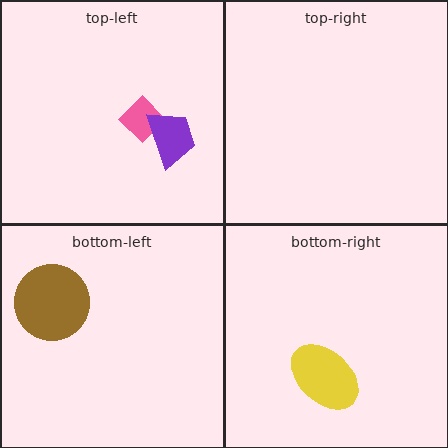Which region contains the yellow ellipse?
The bottom-right region.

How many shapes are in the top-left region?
2.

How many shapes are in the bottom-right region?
1.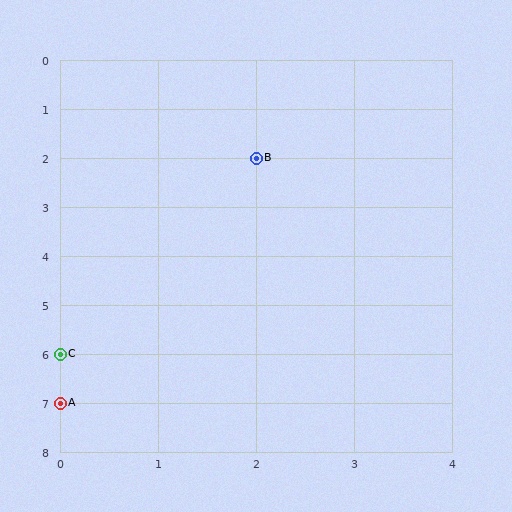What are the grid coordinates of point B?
Point B is at grid coordinates (2, 2).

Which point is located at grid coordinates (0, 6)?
Point C is at (0, 6).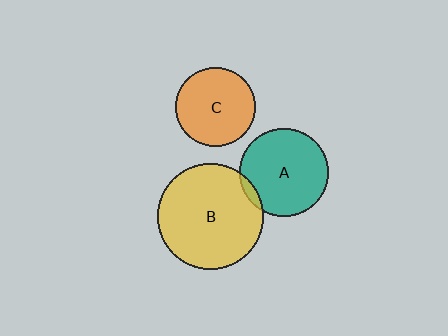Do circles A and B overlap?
Yes.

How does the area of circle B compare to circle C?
Approximately 1.8 times.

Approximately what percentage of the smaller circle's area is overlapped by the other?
Approximately 5%.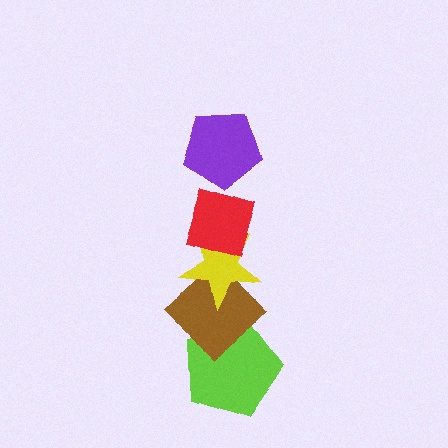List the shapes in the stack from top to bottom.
From top to bottom: the purple pentagon, the red diamond, the yellow star, the brown diamond, the lime pentagon.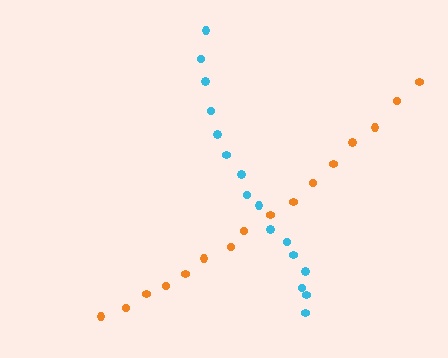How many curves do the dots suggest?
There are 2 distinct paths.